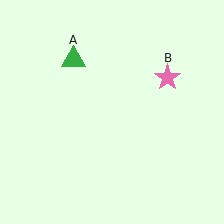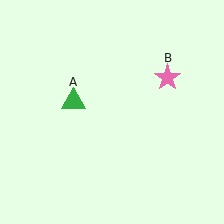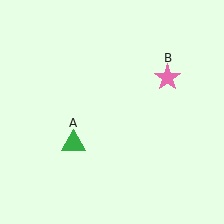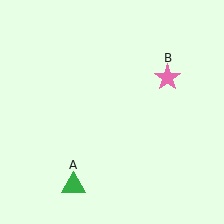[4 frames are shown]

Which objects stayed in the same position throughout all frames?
Pink star (object B) remained stationary.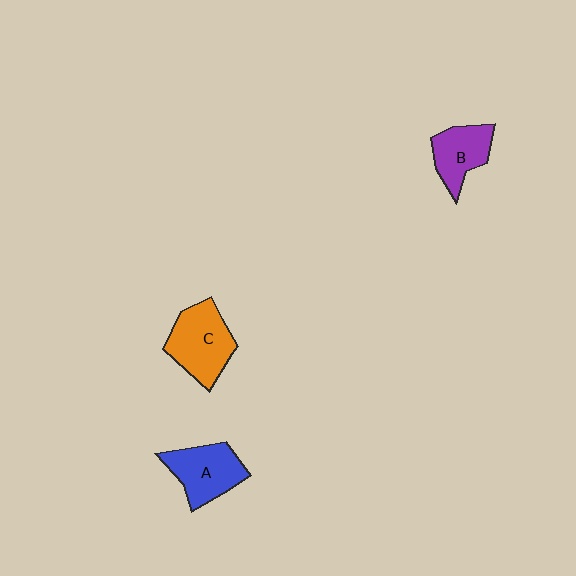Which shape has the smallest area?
Shape B (purple).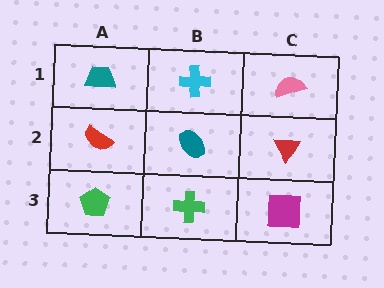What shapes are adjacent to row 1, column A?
A red semicircle (row 2, column A), a cyan cross (row 1, column B).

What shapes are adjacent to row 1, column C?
A red triangle (row 2, column C), a cyan cross (row 1, column B).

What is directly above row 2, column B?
A cyan cross.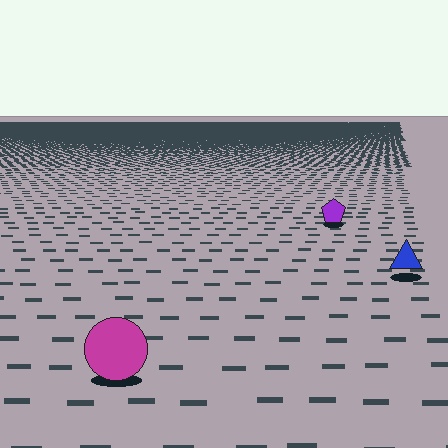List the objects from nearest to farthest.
From nearest to farthest: the magenta circle, the blue triangle, the purple pentagon.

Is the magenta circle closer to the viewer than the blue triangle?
Yes. The magenta circle is closer — you can tell from the texture gradient: the ground texture is coarser near it.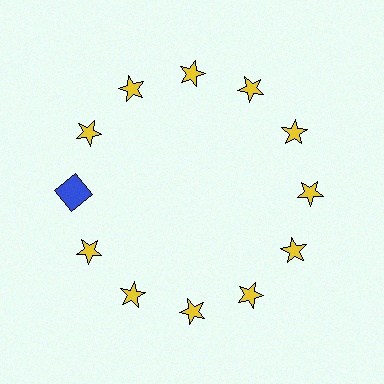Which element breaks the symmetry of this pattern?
The blue square at roughly the 9 o'clock position breaks the symmetry. All other shapes are yellow stars.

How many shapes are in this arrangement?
There are 12 shapes arranged in a ring pattern.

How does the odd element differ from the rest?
It differs in both color (blue instead of yellow) and shape (square instead of star).